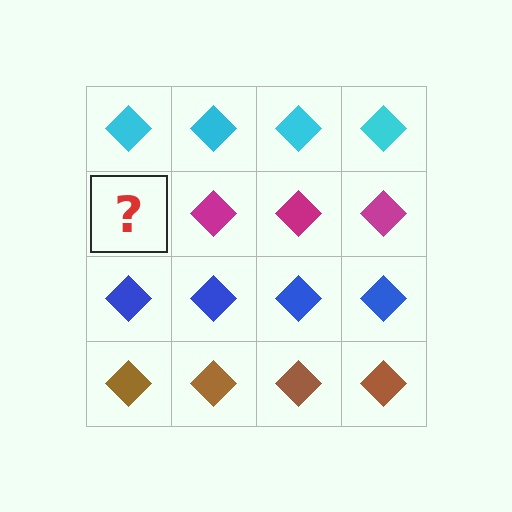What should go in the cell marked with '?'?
The missing cell should contain a magenta diamond.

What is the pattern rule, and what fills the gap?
The rule is that each row has a consistent color. The gap should be filled with a magenta diamond.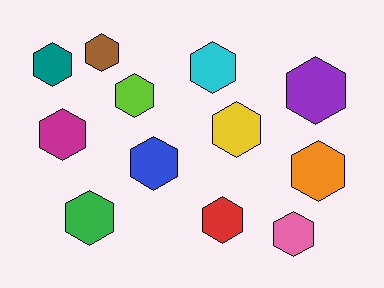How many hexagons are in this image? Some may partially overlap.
There are 12 hexagons.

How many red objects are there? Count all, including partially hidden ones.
There is 1 red object.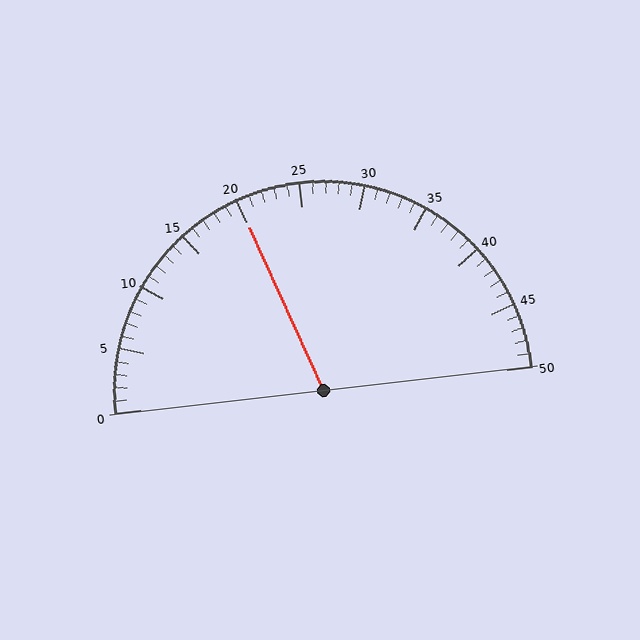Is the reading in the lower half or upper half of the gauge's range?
The reading is in the lower half of the range (0 to 50).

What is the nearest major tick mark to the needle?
The nearest major tick mark is 20.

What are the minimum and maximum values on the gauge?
The gauge ranges from 0 to 50.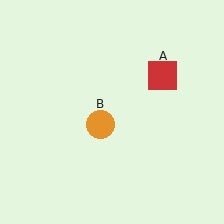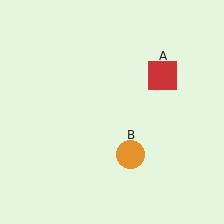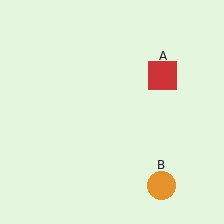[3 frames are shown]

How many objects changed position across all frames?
1 object changed position: orange circle (object B).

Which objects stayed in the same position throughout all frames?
Red square (object A) remained stationary.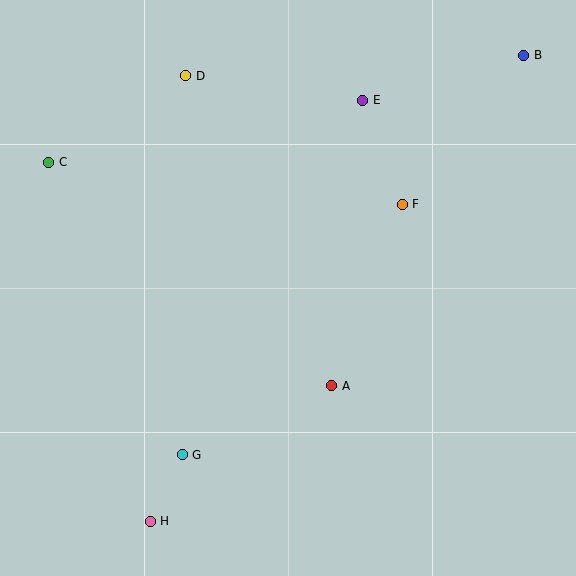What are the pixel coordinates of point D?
Point D is at (186, 76).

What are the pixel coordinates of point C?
Point C is at (49, 162).